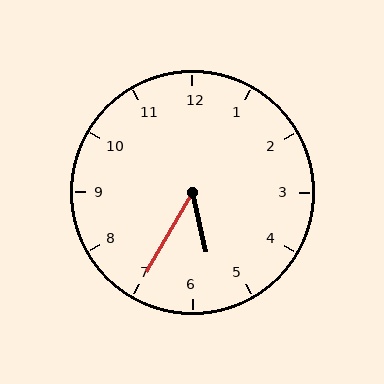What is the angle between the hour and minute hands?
Approximately 42 degrees.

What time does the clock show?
5:35.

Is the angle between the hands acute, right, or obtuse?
It is acute.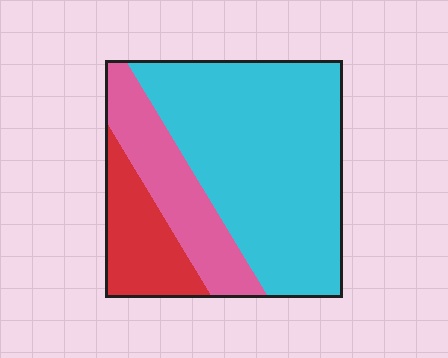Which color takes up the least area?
Red, at roughly 15%.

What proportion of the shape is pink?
Pink covers 22% of the shape.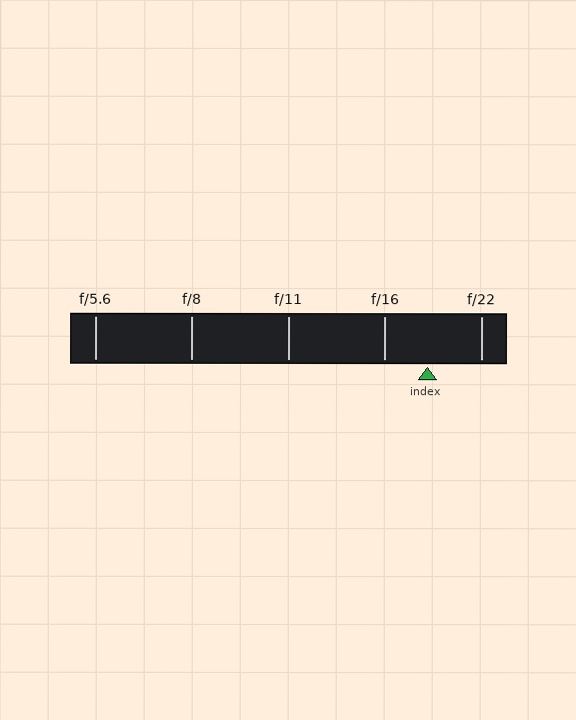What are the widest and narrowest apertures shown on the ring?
The widest aperture shown is f/5.6 and the narrowest is f/22.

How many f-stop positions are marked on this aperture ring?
There are 5 f-stop positions marked.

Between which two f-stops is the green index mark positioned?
The index mark is between f/16 and f/22.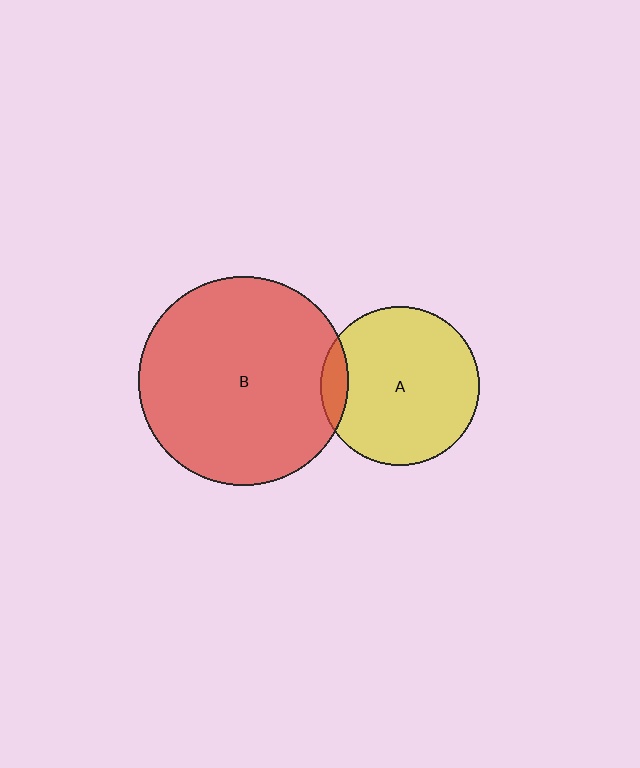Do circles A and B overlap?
Yes.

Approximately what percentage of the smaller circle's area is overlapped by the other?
Approximately 10%.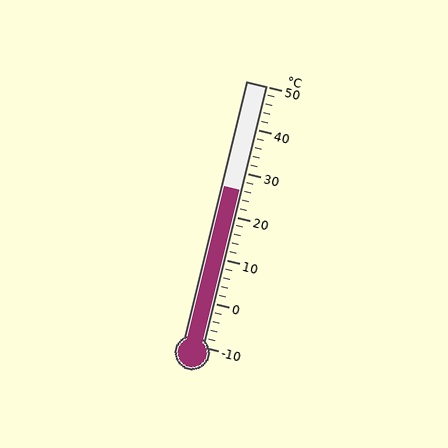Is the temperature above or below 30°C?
The temperature is below 30°C.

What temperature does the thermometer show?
The thermometer shows approximately 26°C.